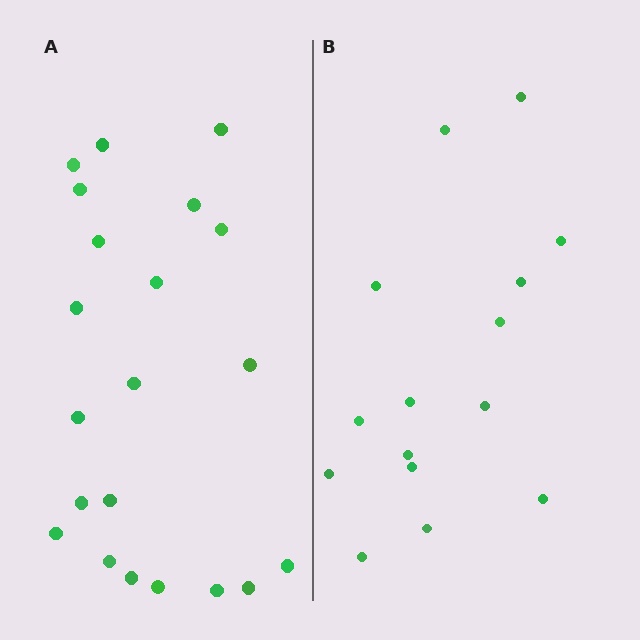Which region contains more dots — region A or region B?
Region A (the left region) has more dots.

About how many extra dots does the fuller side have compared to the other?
Region A has about 6 more dots than region B.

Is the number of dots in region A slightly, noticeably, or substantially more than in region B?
Region A has noticeably more, but not dramatically so. The ratio is roughly 1.4 to 1.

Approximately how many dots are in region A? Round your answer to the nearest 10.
About 20 dots. (The exact count is 21, which rounds to 20.)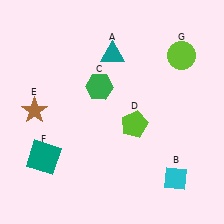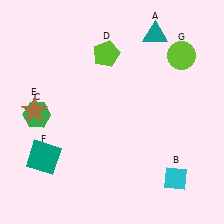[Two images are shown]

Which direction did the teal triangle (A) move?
The teal triangle (A) moved right.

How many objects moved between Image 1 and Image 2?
3 objects moved between the two images.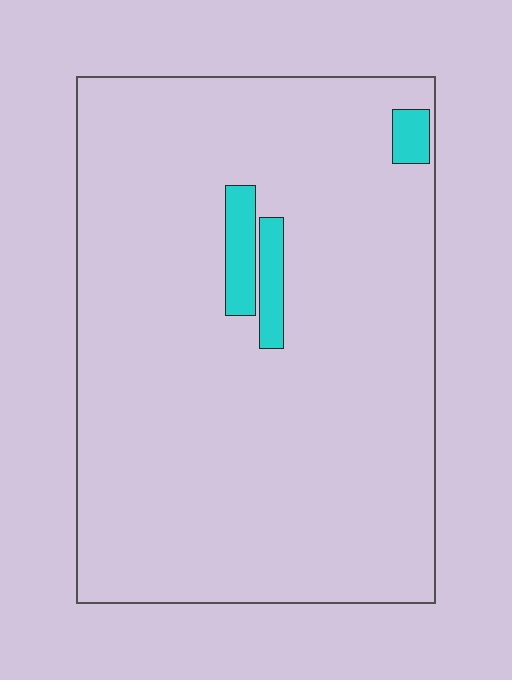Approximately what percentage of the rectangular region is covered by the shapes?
Approximately 5%.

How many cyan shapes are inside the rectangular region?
3.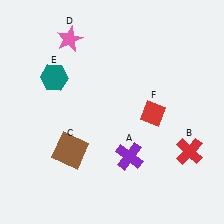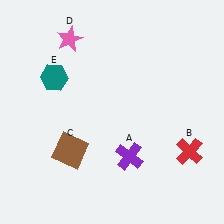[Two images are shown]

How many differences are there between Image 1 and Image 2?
There is 1 difference between the two images.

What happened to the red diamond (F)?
The red diamond (F) was removed in Image 2. It was in the bottom-right area of Image 1.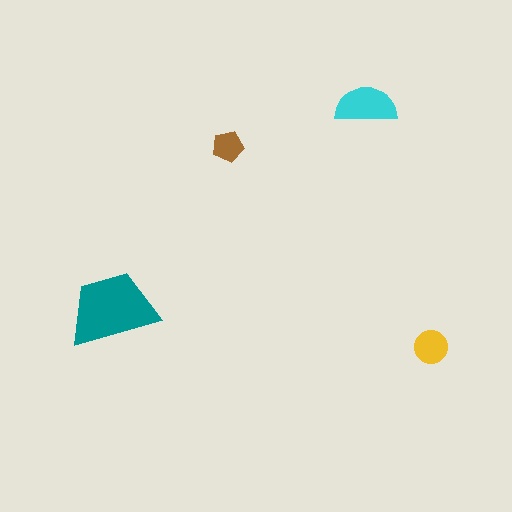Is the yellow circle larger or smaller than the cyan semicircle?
Smaller.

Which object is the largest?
The teal trapezoid.